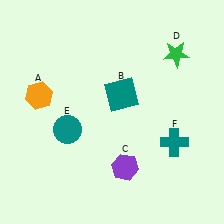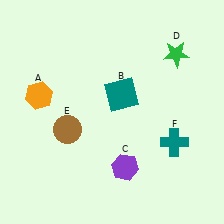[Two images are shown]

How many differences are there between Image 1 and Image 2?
There is 1 difference between the two images.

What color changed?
The circle (E) changed from teal in Image 1 to brown in Image 2.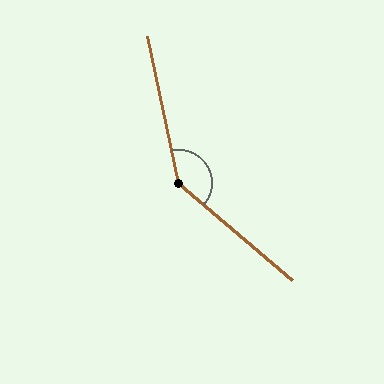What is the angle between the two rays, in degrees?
Approximately 142 degrees.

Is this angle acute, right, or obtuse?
It is obtuse.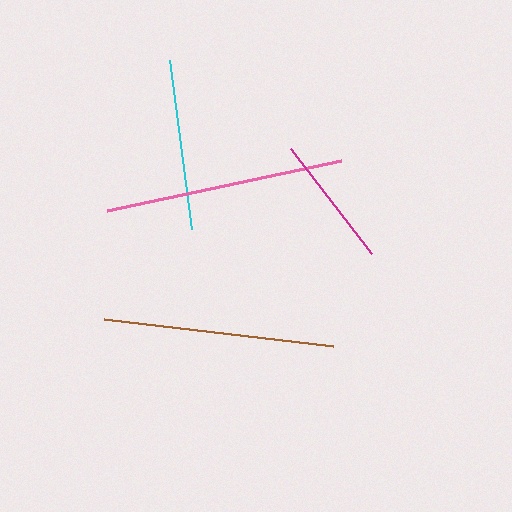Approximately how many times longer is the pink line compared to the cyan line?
The pink line is approximately 1.4 times the length of the cyan line.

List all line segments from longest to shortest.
From longest to shortest: pink, brown, cyan, magenta.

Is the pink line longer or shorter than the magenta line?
The pink line is longer than the magenta line.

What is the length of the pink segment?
The pink segment is approximately 240 pixels long.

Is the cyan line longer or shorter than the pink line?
The pink line is longer than the cyan line.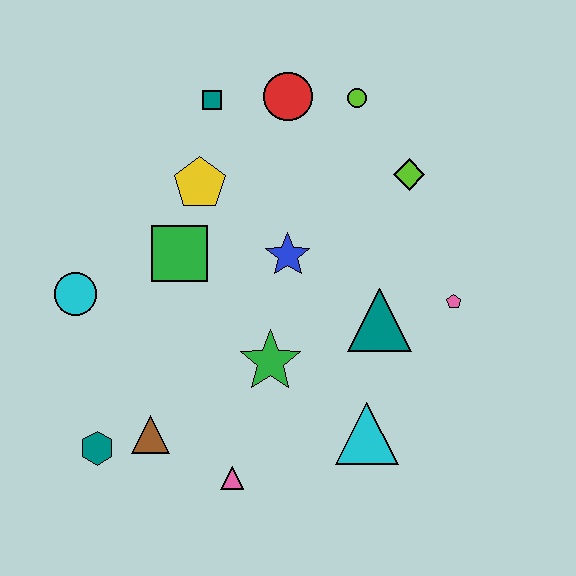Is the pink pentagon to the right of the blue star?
Yes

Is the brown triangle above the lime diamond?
No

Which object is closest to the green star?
The blue star is closest to the green star.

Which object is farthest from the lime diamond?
The teal hexagon is farthest from the lime diamond.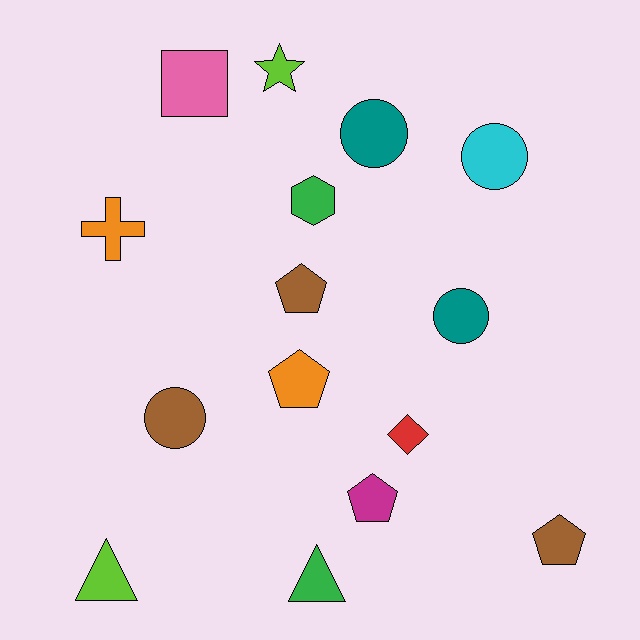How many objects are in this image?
There are 15 objects.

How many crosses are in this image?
There is 1 cross.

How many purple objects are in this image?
There are no purple objects.